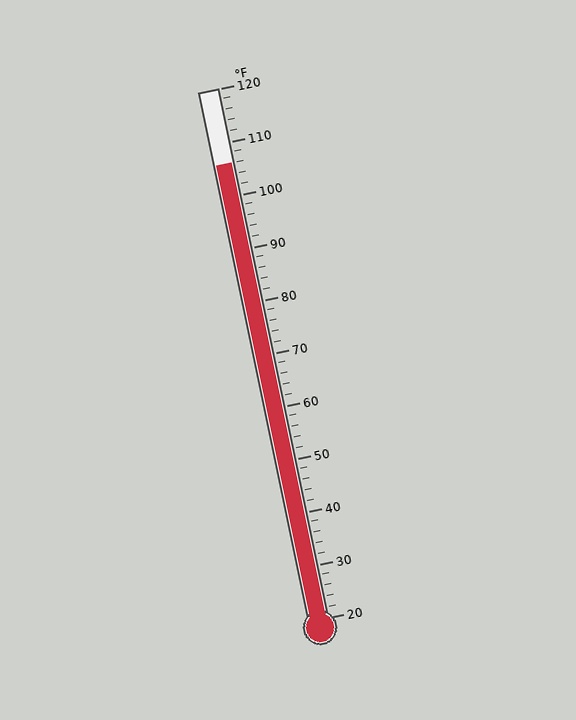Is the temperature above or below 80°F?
The temperature is above 80°F.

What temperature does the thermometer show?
The thermometer shows approximately 106°F.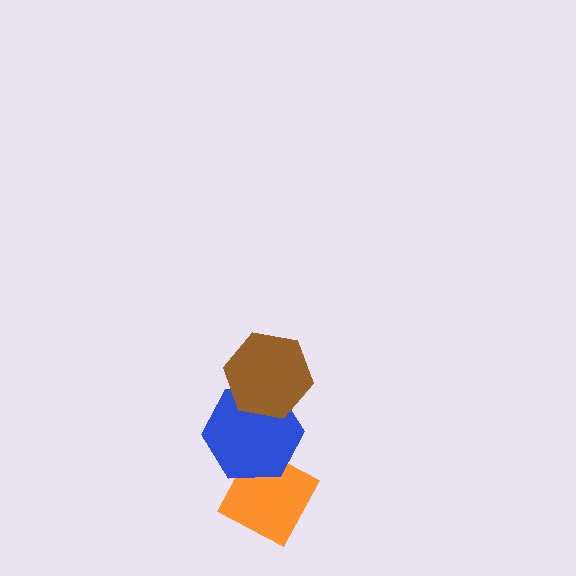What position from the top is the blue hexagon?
The blue hexagon is 2nd from the top.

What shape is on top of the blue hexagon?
The brown hexagon is on top of the blue hexagon.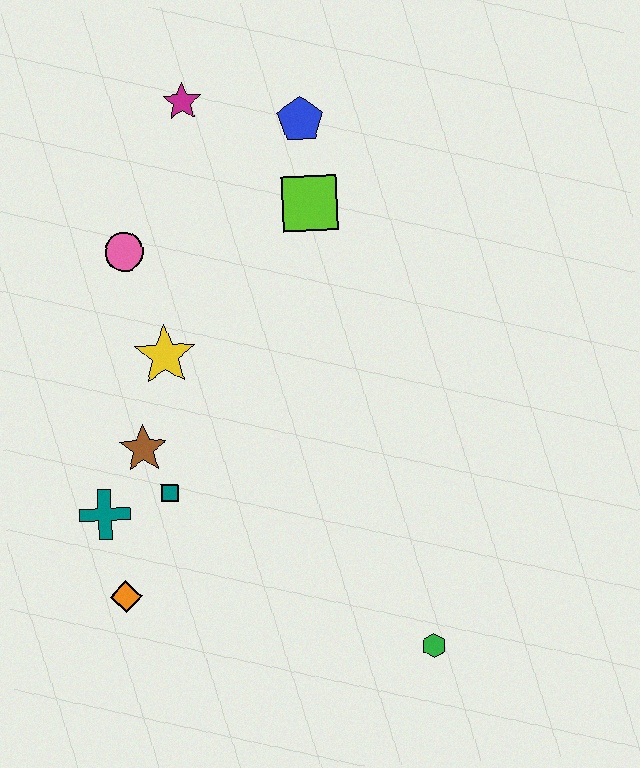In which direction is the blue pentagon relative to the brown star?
The blue pentagon is above the brown star.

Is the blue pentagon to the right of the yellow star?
Yes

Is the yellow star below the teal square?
No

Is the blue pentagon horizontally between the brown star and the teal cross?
No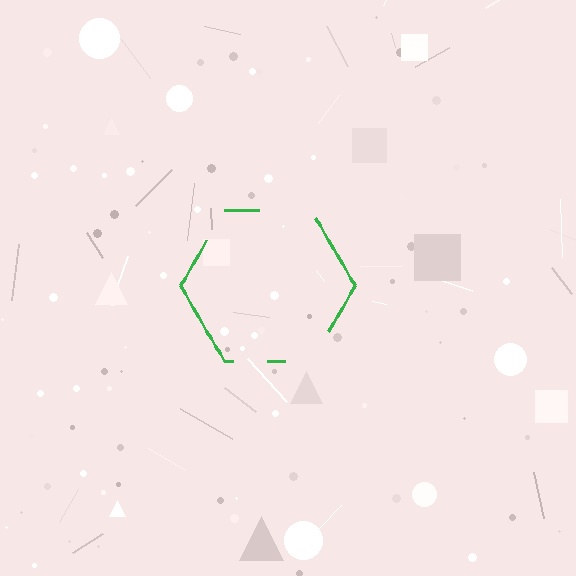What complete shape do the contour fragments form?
The contour fragments form a hexagon.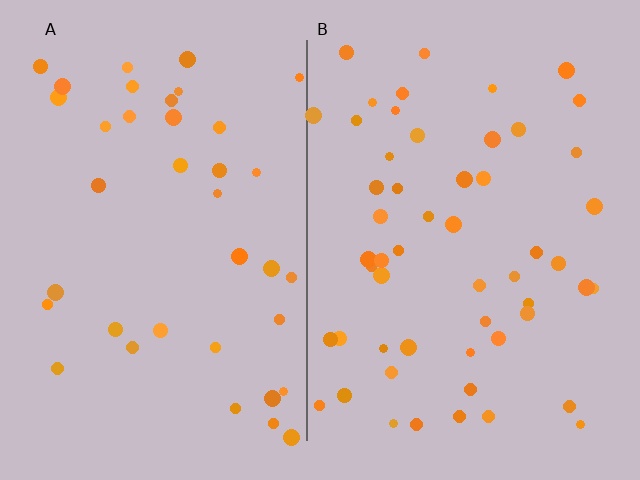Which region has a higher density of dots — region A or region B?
B (the right).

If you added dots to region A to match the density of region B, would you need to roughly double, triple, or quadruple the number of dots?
Approximately double.